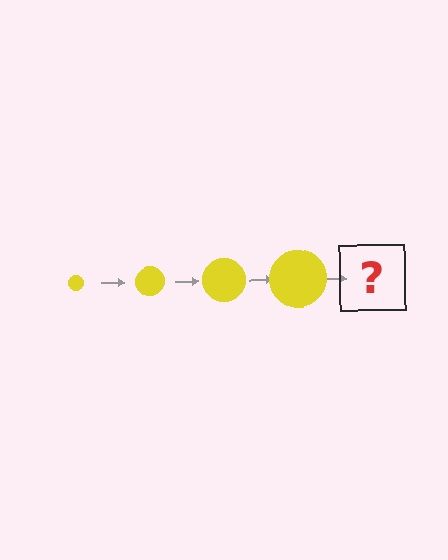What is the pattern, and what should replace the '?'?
The pattern is that the circle gets progressively larger each step. The '?' should be a yellow circle, larger than the previous one.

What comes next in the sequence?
The next element should be a yellow circle, larger than the previous one.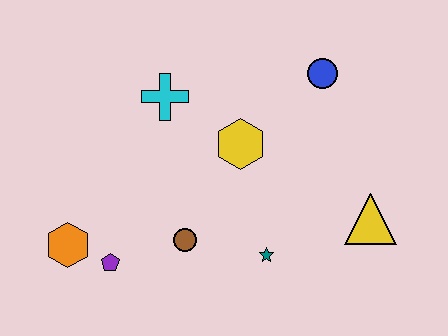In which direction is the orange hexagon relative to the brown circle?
The orange hexagon is to the left of the brown circle.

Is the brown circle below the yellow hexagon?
Yes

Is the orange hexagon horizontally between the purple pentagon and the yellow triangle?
No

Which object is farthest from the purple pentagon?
The blue circle is farthest from the purple pentagon.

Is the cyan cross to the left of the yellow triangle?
Yes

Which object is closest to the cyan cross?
The yellow hexagon is closest to the cyan cross.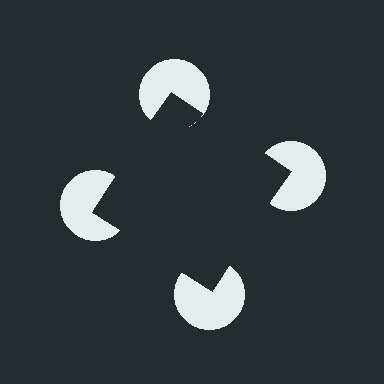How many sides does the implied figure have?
4 sides.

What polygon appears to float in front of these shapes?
An illusory square — its edges are inferred from the aligned wedge cuts in the pac-man discs, not physically drawn.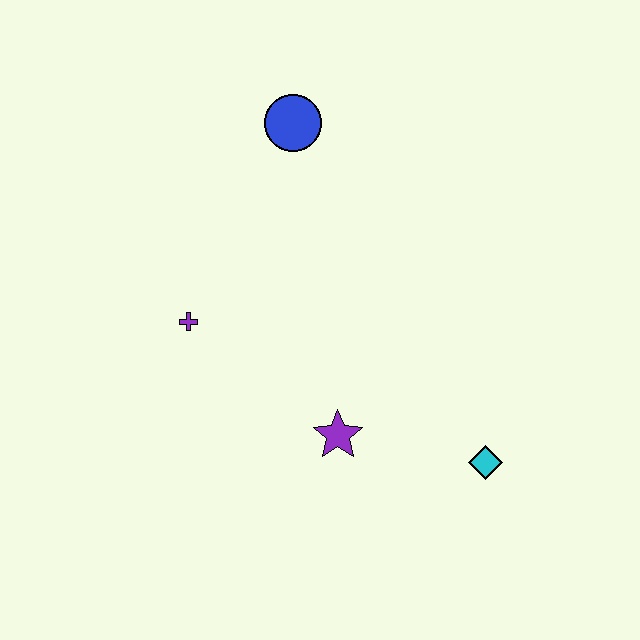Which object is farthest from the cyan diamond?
The blue circle is farthest from the cyan diamond.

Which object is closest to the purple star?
The cyan diamond is closest to the purple star.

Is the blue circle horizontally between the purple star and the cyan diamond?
No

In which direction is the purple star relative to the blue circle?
The purple star is below the blue circle.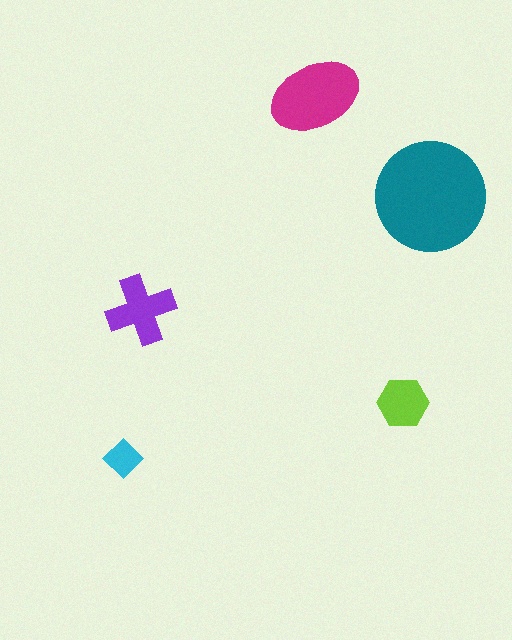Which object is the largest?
The teal circle.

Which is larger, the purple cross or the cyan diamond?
The purple cross.